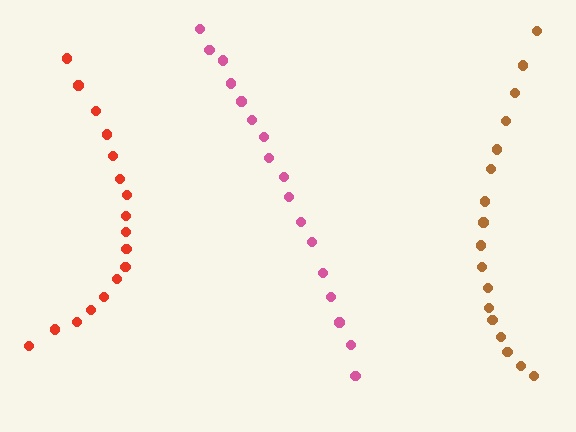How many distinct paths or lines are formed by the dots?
There are 3 distinct paths.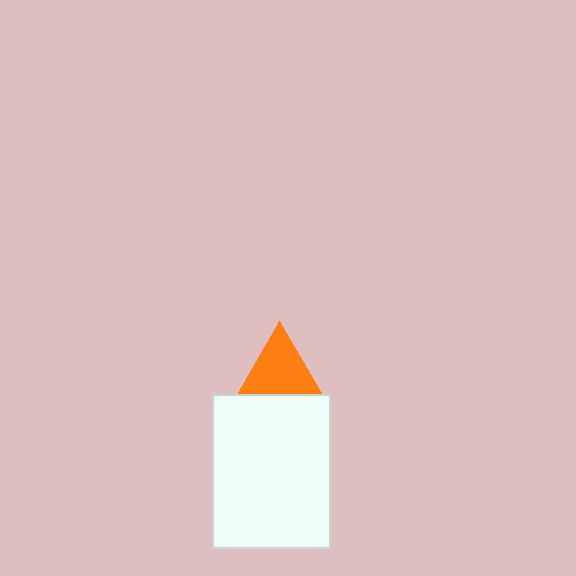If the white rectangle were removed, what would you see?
You would see the complete orange triangle.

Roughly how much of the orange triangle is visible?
Most of it is visible (roughly 67%).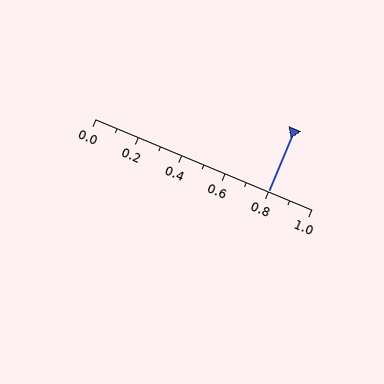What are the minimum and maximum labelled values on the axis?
The axis runs from 0.0 to 1.0.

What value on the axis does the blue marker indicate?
The marker indicates approximately 0.8.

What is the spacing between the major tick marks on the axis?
The major ticks are spaced 0.2 apart.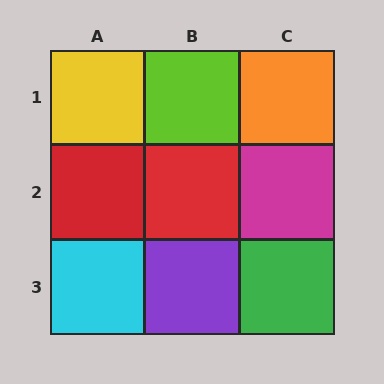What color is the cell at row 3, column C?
Green.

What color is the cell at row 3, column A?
Cyan.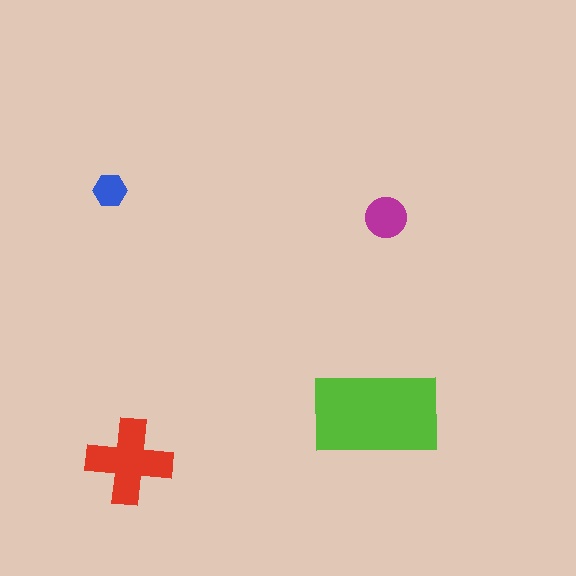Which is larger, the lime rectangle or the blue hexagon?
The lime rectangle.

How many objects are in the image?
There are 4 objects in the image.